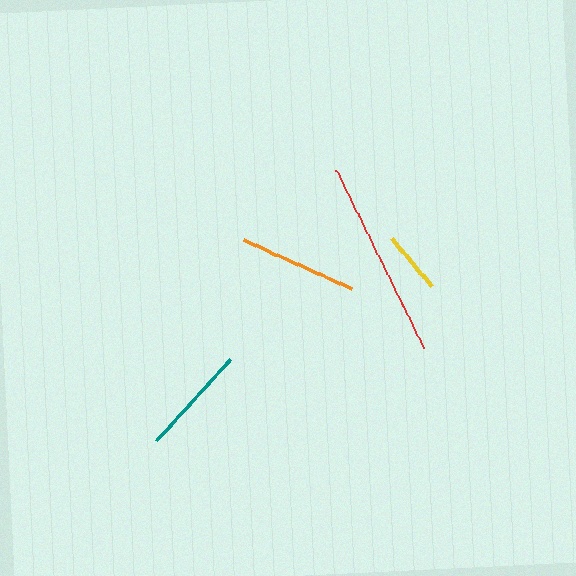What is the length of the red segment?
The red segment is approximately 198 pixels long.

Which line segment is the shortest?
The yellow line is the shortest at approximately 63 pixels.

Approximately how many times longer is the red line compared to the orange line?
The red line is approximately 1.7 times the length of the orange line.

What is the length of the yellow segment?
The yellow segment is approximately 63 pixels long.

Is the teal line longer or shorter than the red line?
The red line is longer than the teal line.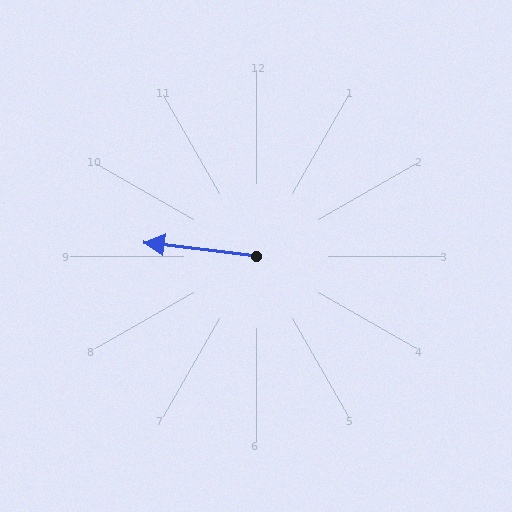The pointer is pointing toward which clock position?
Roughly 9 o'clock.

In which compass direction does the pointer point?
West.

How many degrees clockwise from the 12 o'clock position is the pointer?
Approximately 277 degrees.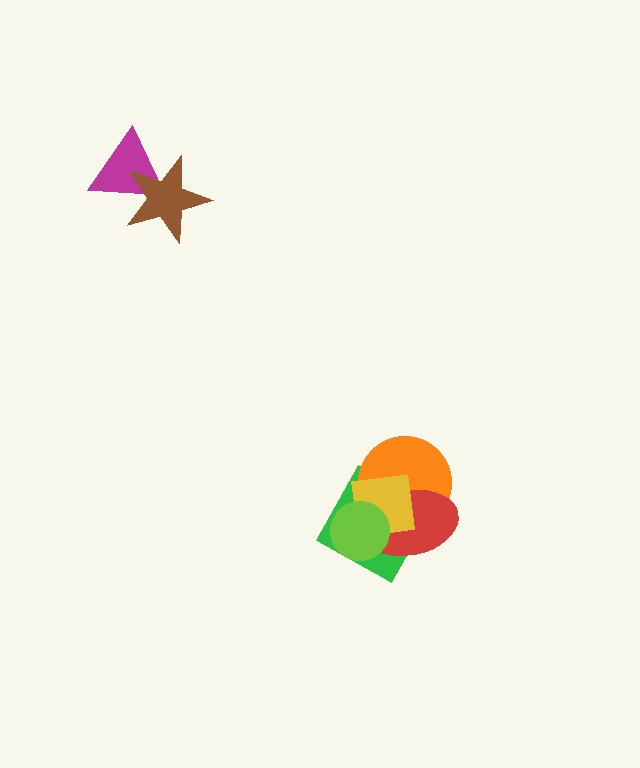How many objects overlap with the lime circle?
4 objects overlap with the lime circle.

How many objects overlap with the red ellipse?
4 objects overlap with the red ellipse.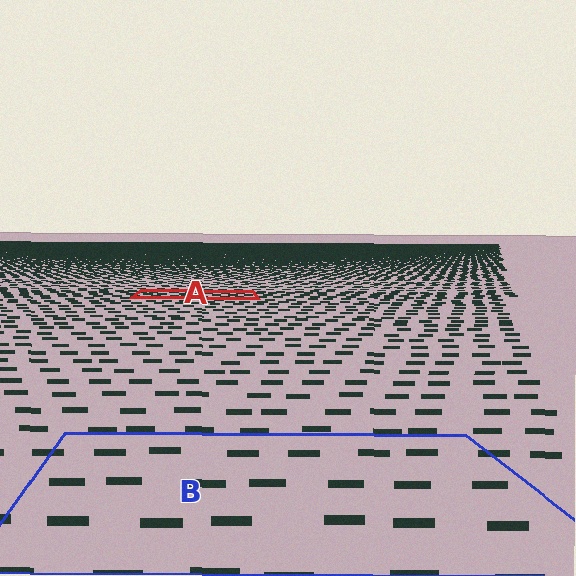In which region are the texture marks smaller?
The texture marks are smaller in region A, because it is farther away.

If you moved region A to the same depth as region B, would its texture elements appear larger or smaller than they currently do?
They would appear larger. At a closer depth, the same texture elements are projected at a bigger on-screen size.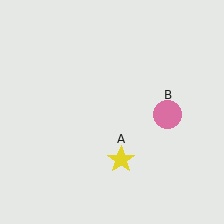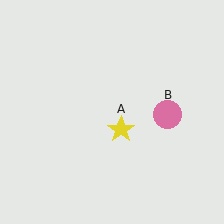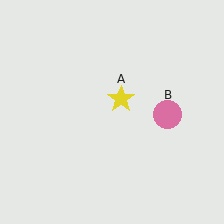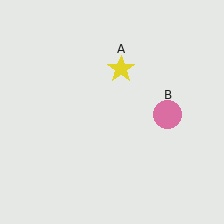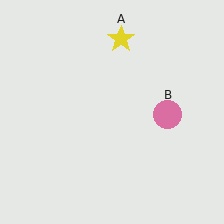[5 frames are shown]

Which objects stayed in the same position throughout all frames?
Pink circle (object B) remained stationary.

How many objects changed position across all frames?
1 object changed position: yellow star (object A).